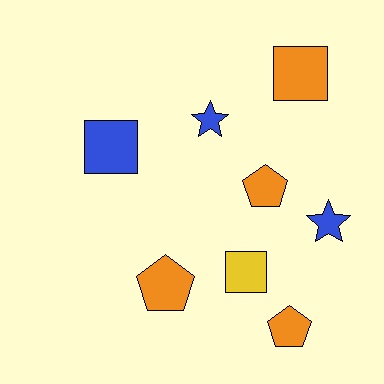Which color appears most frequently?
Orange, with 4 objects.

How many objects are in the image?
There are 8 objects.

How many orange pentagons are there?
There are 3 orange pentagons.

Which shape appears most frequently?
Square, with 3 objects.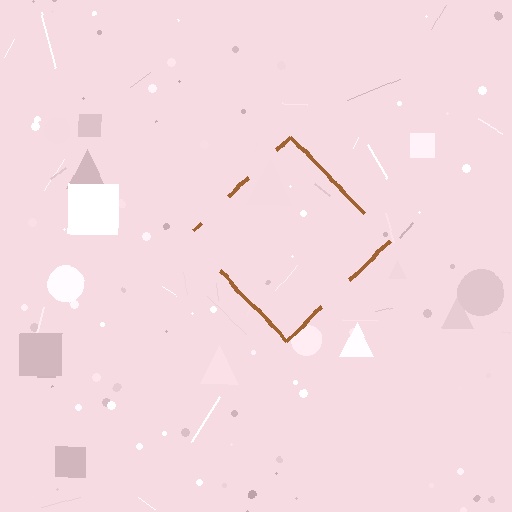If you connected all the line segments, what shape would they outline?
They would outline a diamond.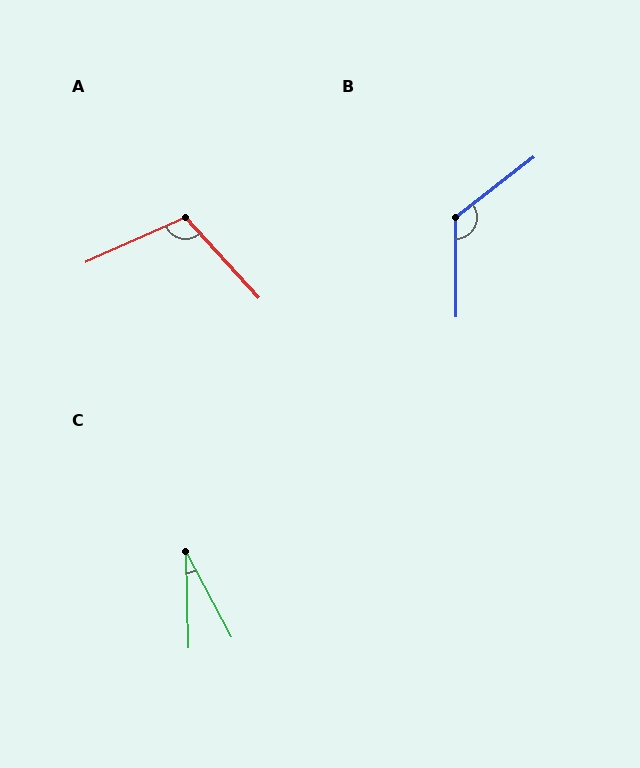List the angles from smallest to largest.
C (27°), A (108°), B (127°).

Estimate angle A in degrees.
Approximately 108 degrees.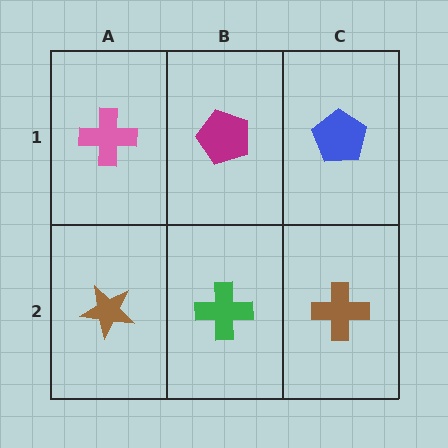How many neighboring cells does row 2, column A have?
2.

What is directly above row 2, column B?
A magenta pentagon.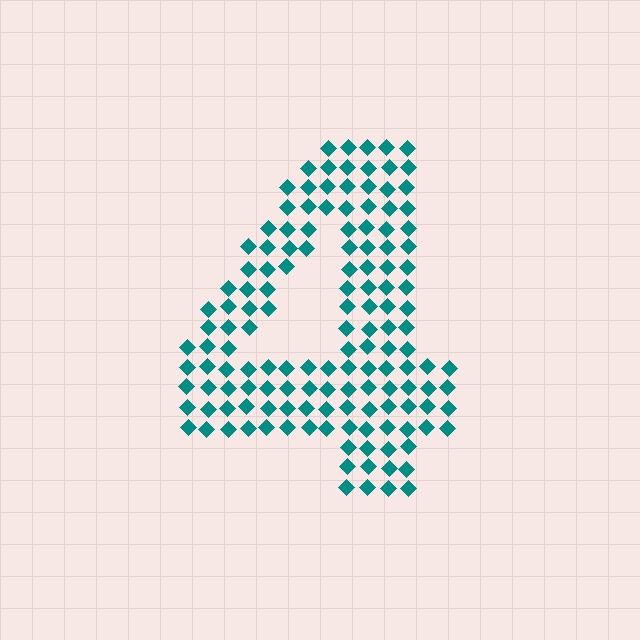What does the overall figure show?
The overall figure shows the digit 4.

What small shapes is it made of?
It is made of small diamonds.